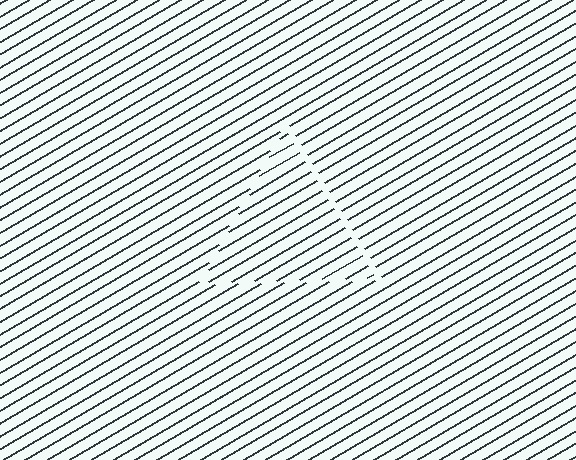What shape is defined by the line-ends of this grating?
An illusory triangle. The interior of the shape contains the same grating, shifted by half a period — the contour is defined by the phase discontinuity where line-ends from the inner and outer gratings abut.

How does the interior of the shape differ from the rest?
The interior of the shape contains the same grating, shifted by half a period — the contour is defined by the phase discontinuity where line-ends from the inner and outer gratings abut.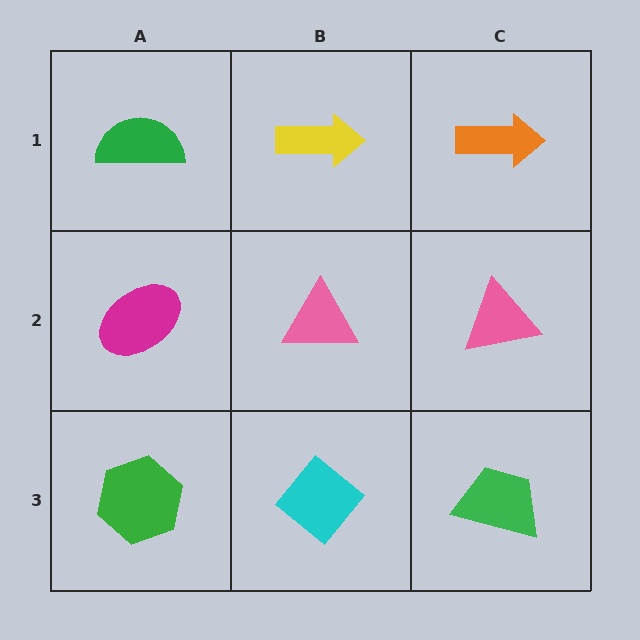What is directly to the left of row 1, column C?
A yellow arrow.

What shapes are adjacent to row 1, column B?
A pink triangle (row 2, column B), a green semicircle (row 1, column A), an orange arrow (row 1, column C).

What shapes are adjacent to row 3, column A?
A magenta ellipse (row 2, column A), a cyan diamond (row 3, column B).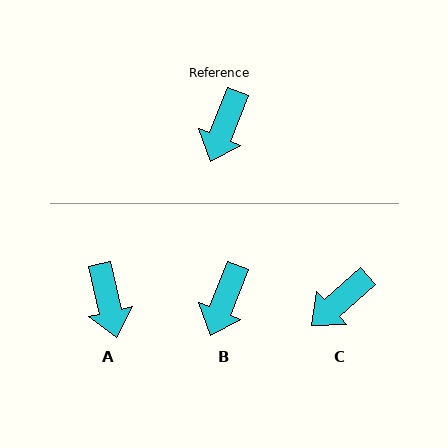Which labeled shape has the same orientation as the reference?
B.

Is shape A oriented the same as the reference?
No, it is off by about 34 degrees.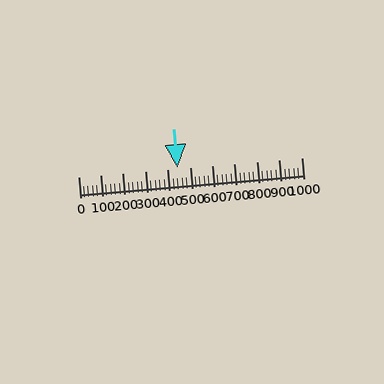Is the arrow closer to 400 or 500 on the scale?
The arrow is closer to 400.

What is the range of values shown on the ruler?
The ruler shows values from 0 to 1000.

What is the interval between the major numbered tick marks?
The major tick marks are spaced 100 units apart.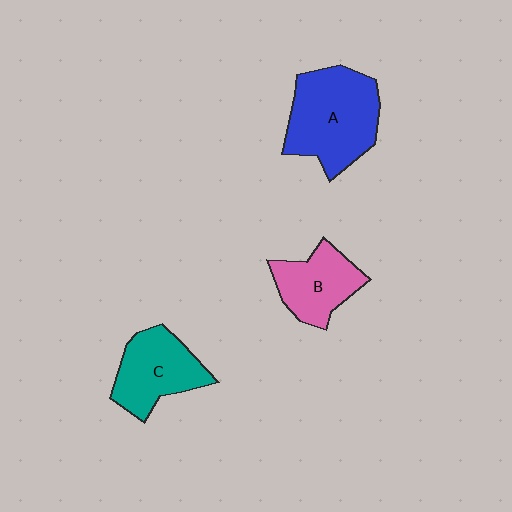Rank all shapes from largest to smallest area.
From largest to smallest: A (blue), C (teal), B (pink).